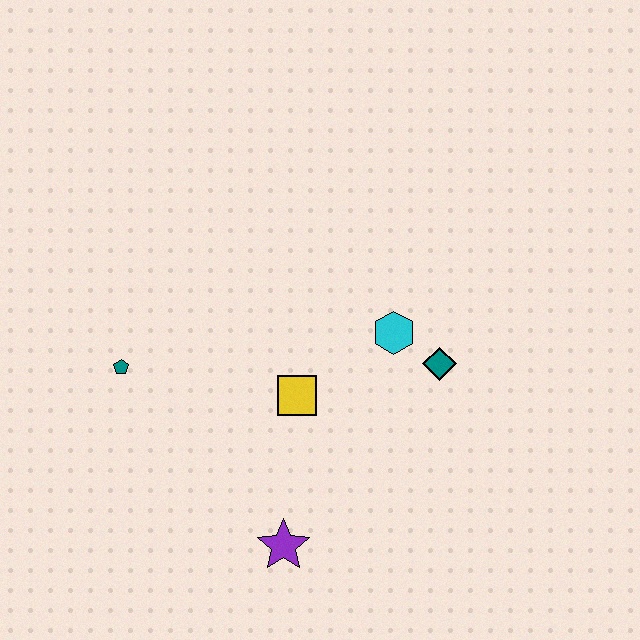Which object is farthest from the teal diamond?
The teal pentagon is farthest from the teal diamond.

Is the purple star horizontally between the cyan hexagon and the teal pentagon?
Yes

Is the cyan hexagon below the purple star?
No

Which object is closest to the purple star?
The yellow square is closest to the purple star.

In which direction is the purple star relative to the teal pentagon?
The purple star is below the teal pentagon.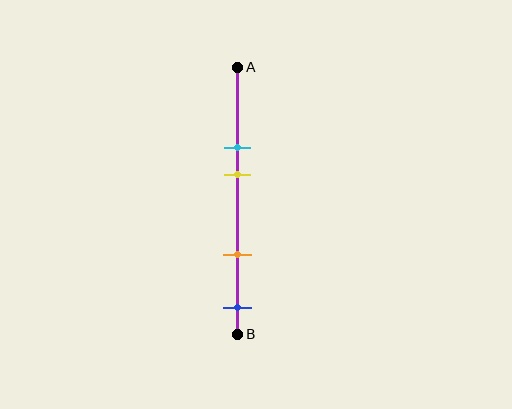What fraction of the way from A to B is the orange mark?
The orange mark is approximately 70% (0.7) of the way from A to B.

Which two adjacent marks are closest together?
The cyan and yellow marks are the closest adjacent pair.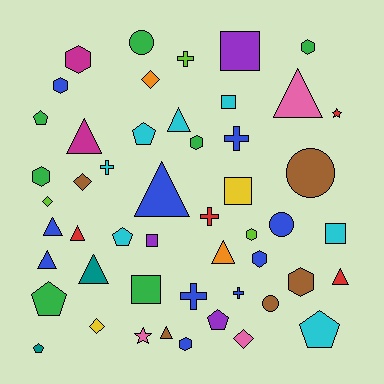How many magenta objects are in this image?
There are 2 magenta objects.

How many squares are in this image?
There are 6 squares.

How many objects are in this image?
There are 50 objects.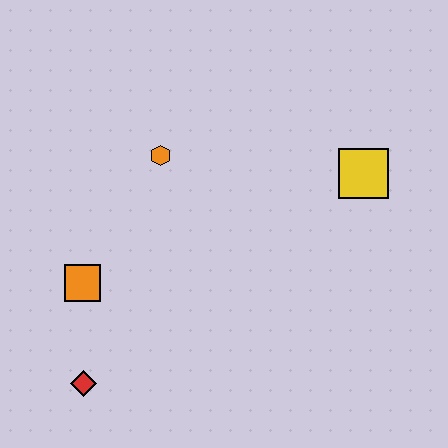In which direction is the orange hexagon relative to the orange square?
The orange hexagon is above the orange square.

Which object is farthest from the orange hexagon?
The red diamond is farthest from the orange hexagon.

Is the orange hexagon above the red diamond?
Yes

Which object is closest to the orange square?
The red diamond is closest to the orange square.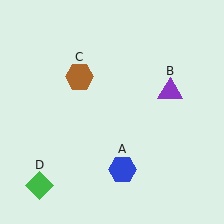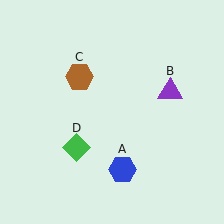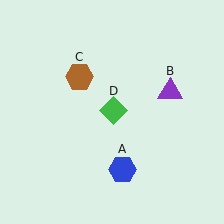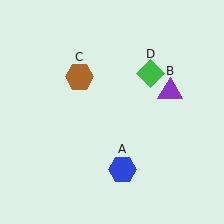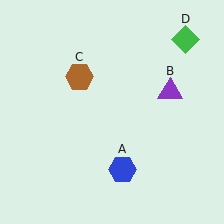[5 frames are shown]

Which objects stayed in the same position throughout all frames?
Blue hexagon (object A) and purple triangle (object B) and brown hexagon (object C) remained stationary.